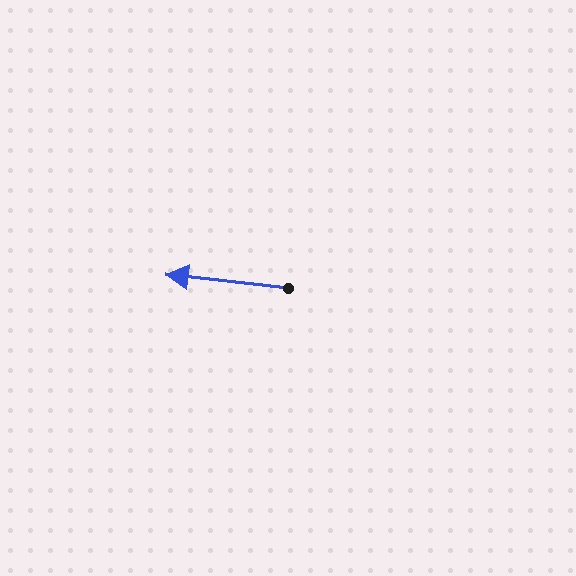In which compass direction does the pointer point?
West.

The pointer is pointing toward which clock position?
Roughly 9 o'clock.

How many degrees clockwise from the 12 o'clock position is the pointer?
Approximately 276 degrees.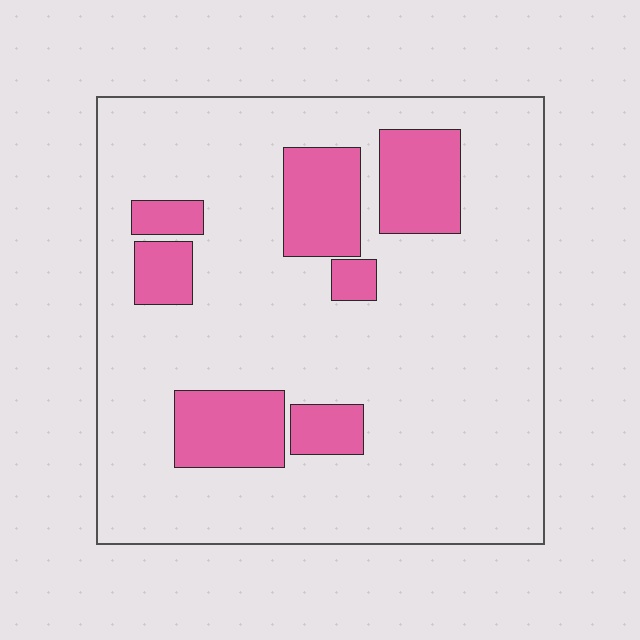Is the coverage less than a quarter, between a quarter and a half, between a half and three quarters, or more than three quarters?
Less than a quarter.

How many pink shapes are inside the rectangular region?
7.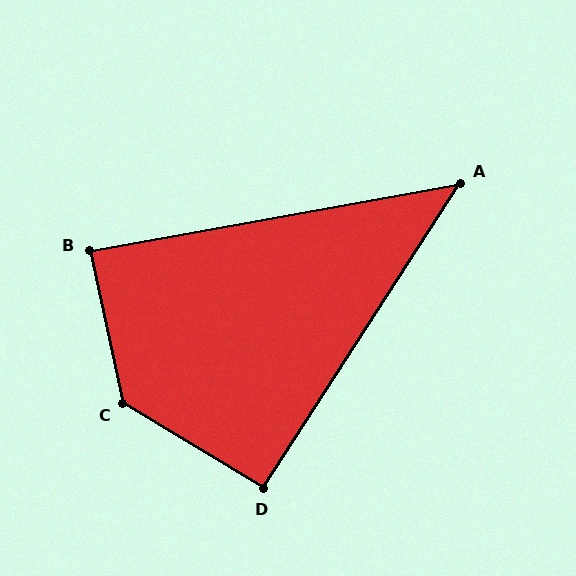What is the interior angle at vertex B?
Approximately 88 degrees (approximately right).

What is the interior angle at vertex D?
Approximately 92 degrees (approximately right).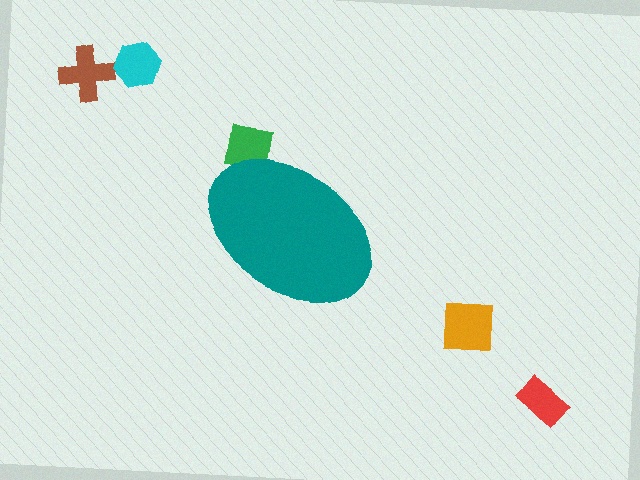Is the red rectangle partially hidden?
No, the red rectangle is fully visible.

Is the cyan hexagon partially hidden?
No, the cyan hexagon is fully visible.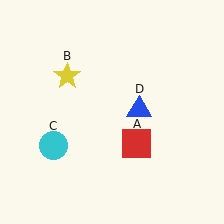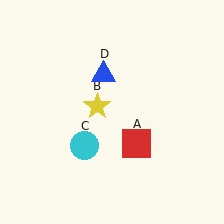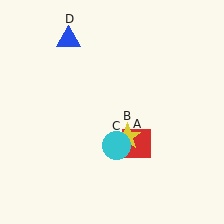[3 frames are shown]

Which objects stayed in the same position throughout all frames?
Red square (object A) remained stationary.